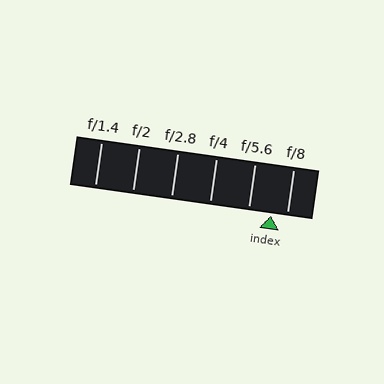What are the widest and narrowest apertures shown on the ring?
The widest aperture shown is f/1.4 and the narrowest is f/8.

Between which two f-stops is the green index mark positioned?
The index mark is between f/5.6 and f/8.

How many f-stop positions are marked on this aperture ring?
There are 6 f-stop positions marked.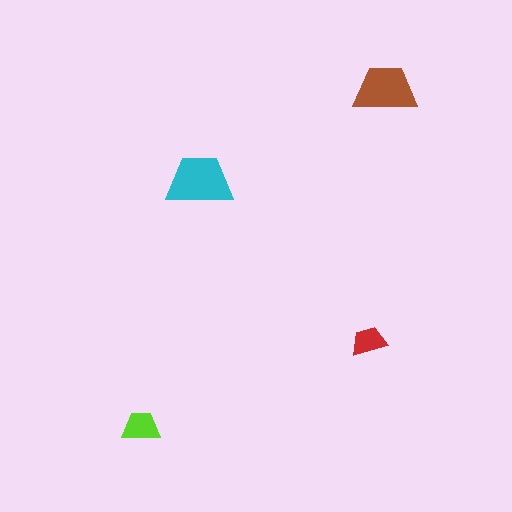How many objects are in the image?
There are 4 objects in the image.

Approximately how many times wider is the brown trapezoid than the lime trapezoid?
About 1.5 times wider.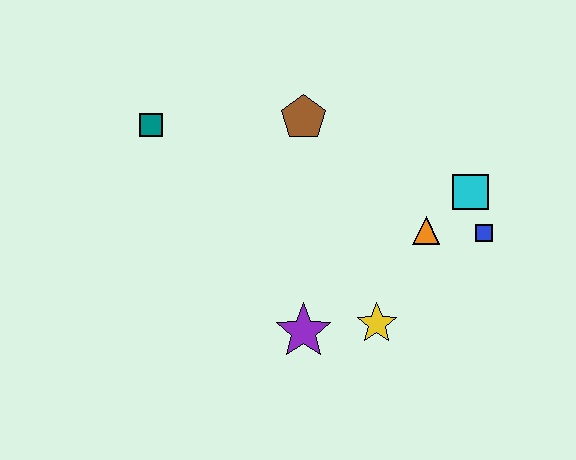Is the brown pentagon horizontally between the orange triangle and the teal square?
Yes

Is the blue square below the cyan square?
Yes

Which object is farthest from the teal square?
The blue square is farthest from the teal square.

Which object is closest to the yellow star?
The purple star is closest to the yellow star.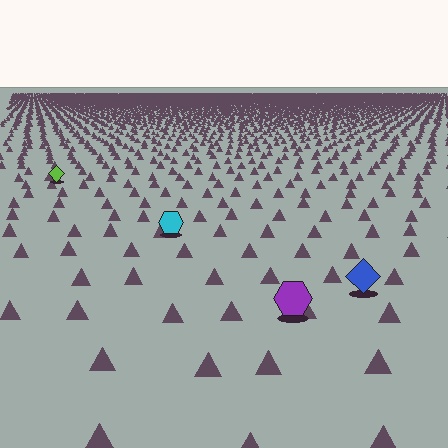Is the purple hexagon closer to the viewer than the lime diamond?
Yes. The purple hexagon is closer — you can tell from the texture gradient: the ground texture is coarser near it.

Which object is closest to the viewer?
The purple hexagon is closest. The texture marks near it are larger and more spread out.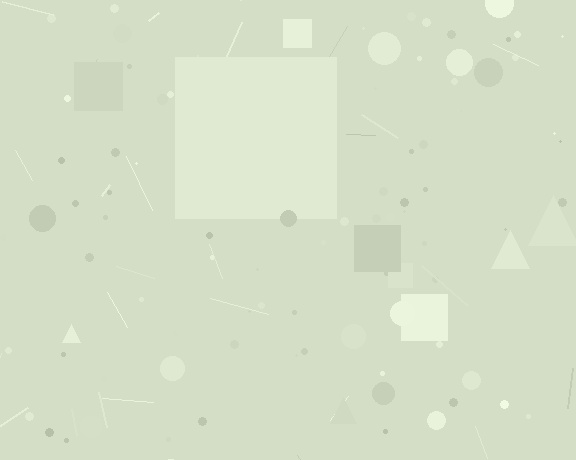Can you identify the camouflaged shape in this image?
The camouflaged shape is a square.